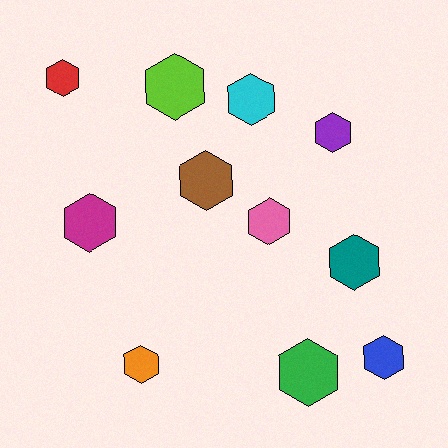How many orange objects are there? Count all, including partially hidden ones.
There is 1 orange object.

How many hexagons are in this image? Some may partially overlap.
There are 11 hexagons.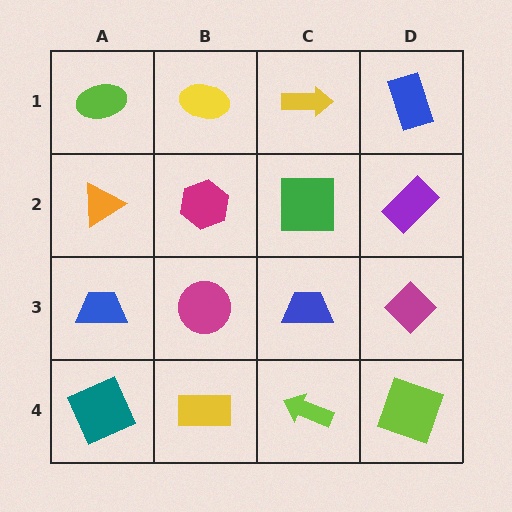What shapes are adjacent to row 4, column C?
A blue trapezoid (row 3, column C), a yellow rectangle (row 4, column B), a lime square (row 4, column D).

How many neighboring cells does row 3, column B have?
4.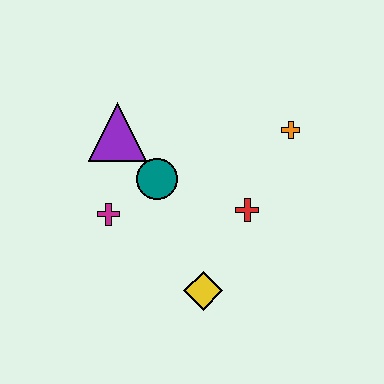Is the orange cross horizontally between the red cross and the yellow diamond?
No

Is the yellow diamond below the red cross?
Yes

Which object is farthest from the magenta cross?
The orange cross is farthest from the magenta cross.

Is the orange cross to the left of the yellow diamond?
No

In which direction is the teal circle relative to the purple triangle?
The teal circle is below the purple triangle.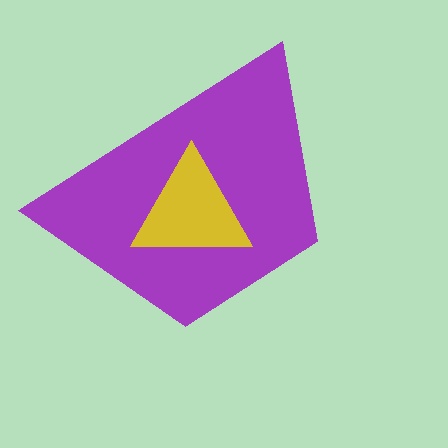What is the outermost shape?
The purple trapezoid.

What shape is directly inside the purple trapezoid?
The yellow triangle.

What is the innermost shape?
The yellow triangle.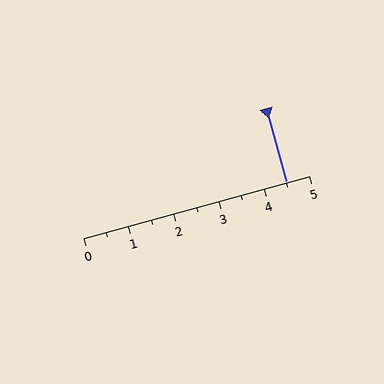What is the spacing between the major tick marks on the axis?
The major ticks are spaced 1 apart.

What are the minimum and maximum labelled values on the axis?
The axis runs from 0 to 5.